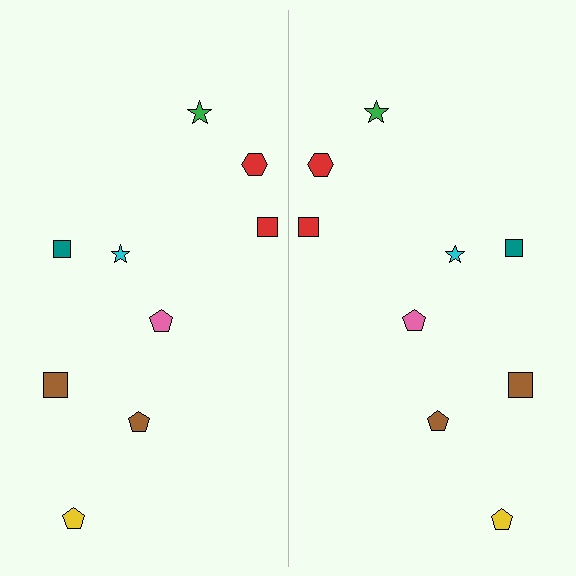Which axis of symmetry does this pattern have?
The pattern has a vertical axis of symmetry running through the center of the image.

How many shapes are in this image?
There are 18 shapes in this image.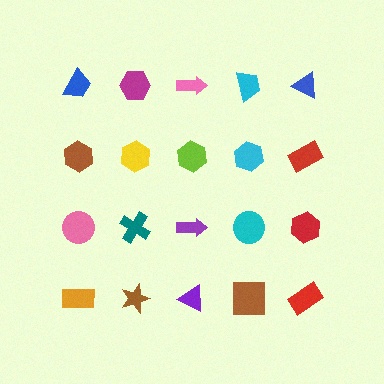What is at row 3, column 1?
A pink circle.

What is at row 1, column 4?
A cyan trapezoid.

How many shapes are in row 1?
5 shapes.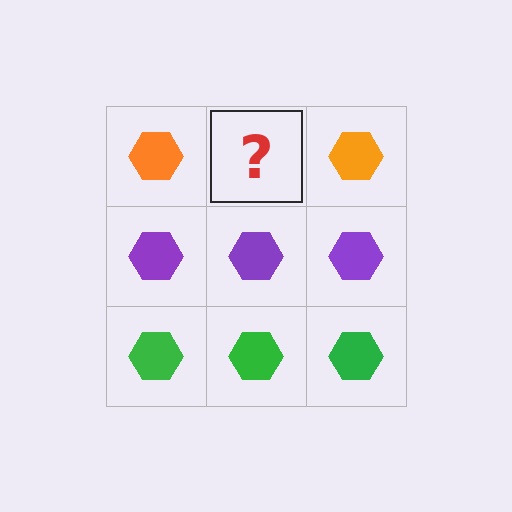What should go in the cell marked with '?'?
The missing cell should contain an orange hexagon.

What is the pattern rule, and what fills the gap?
The rule is that each row has a consistent color. The gap should be filled with an orange hexagon.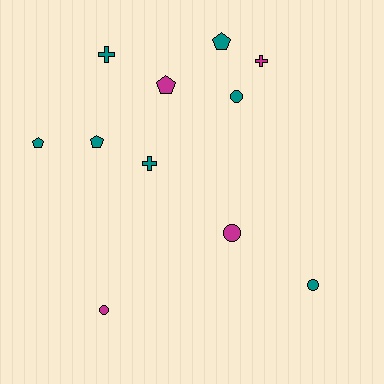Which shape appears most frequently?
Circle, with 4 objects.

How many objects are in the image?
There are 11 objects.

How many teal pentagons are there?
There are 3 teal pentagons.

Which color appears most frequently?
Teal, with 7 objects.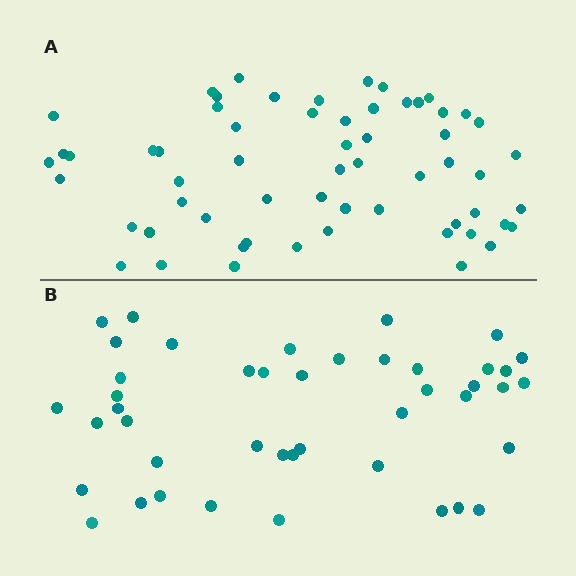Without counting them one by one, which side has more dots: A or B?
Region A (the top region) has more dots.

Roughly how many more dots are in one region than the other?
Region A has approximately 15 more dots than region B.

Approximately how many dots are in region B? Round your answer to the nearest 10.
About 40 dots. (The exact count is 44, which rounds to 40.)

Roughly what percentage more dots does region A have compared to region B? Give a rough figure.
About 35% more.